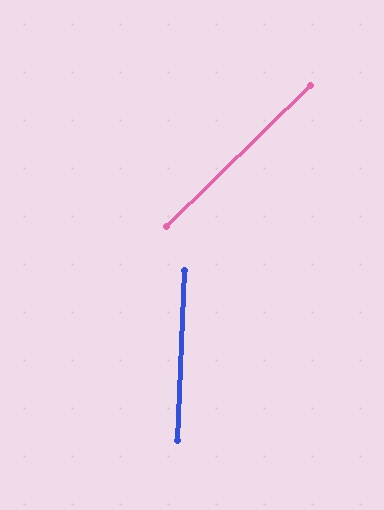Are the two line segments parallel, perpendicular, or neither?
Neither parallel nor perpendicular — they differ by about 44°.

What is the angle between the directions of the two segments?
Approximately 44 degrees.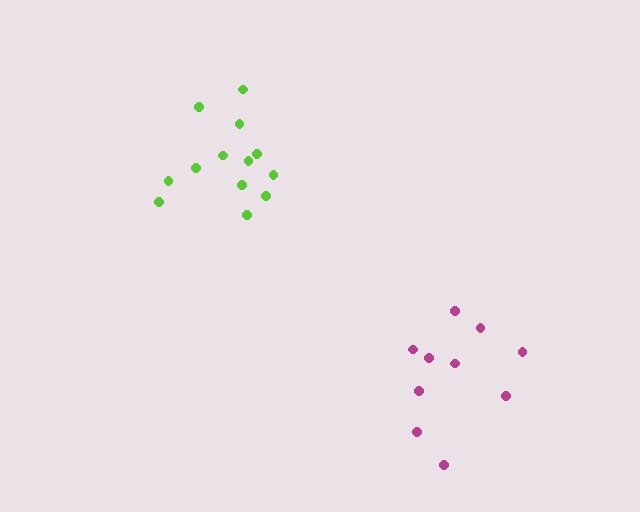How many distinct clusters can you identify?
There are 2 distinct clusters.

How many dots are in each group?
Group 1: 10 dots, Group 2: 13 dots (23 total).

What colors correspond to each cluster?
The clusters are colored: magenta, lime.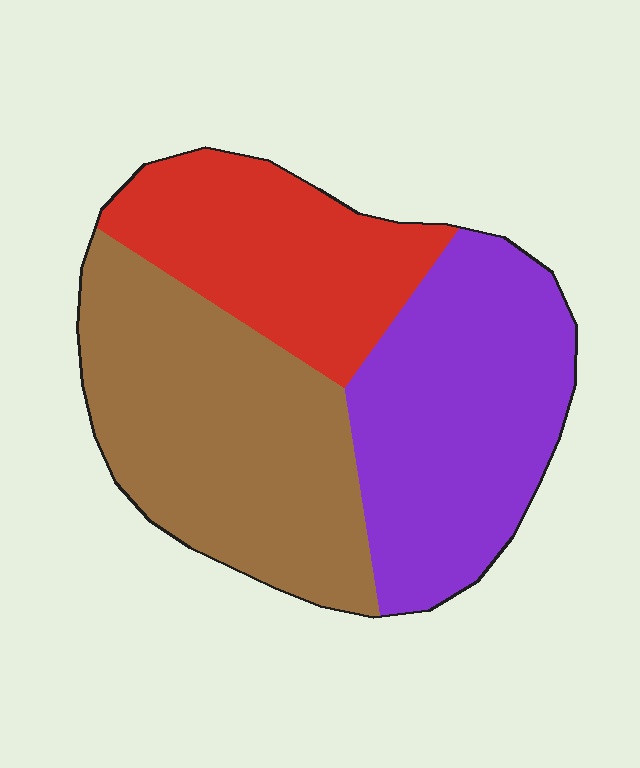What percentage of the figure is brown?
Brown covers about 40% of the figure.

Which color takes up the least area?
Red, at roughly 25%.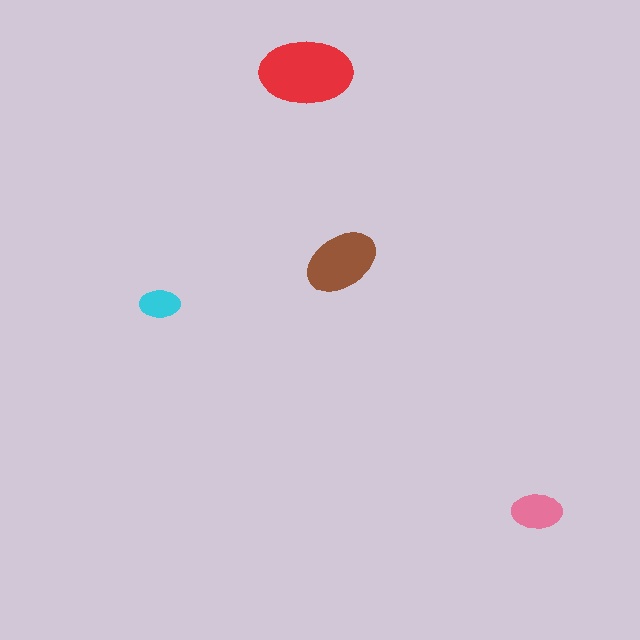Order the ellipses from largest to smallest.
the red one, the brown one, the pink one, the cyan one.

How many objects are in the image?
There are 4 objects in the image.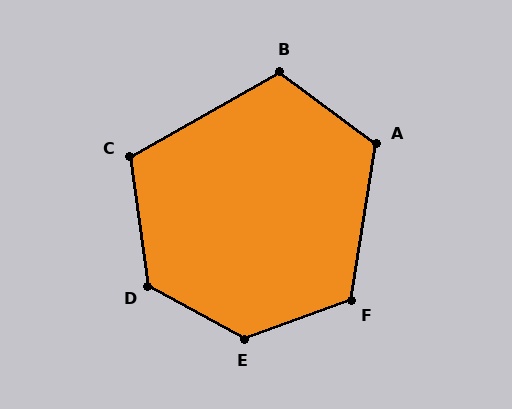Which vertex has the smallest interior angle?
C, at approximately 111 degrees.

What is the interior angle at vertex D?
Approximately 127 degrees (obtuse).